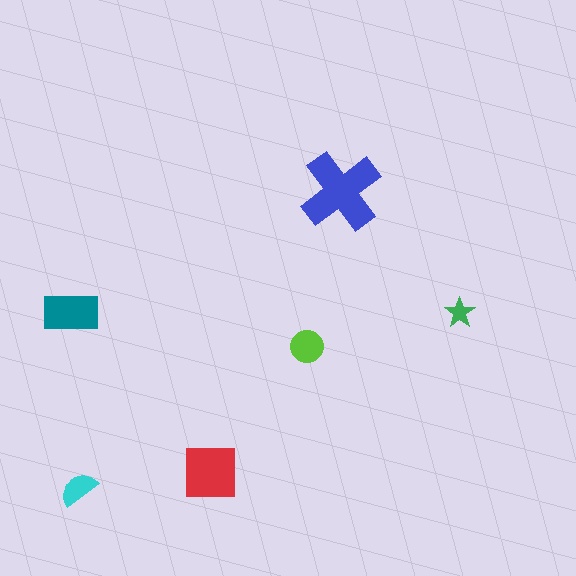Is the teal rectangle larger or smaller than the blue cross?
Smaller.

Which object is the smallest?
The green star.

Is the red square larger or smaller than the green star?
Larger.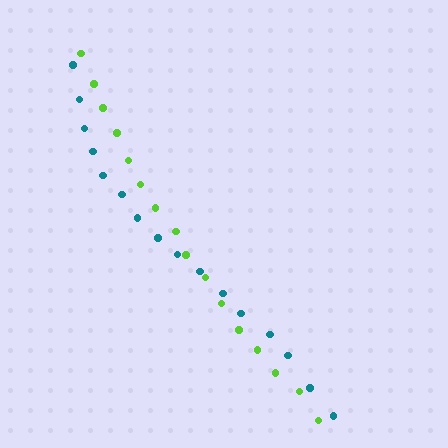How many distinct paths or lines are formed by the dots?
There are 2 distinct paths.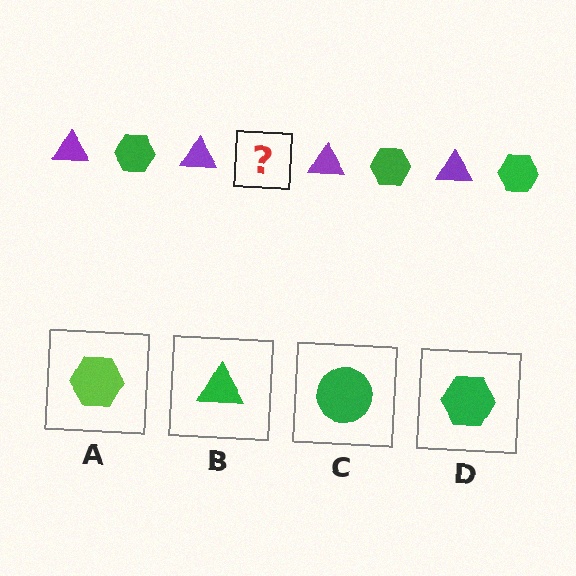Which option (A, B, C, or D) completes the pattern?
D.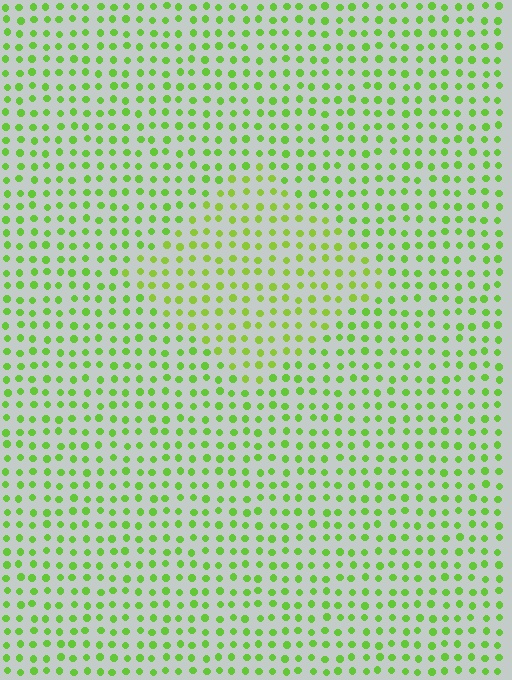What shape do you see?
I see a diamond.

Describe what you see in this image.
The image is filled with small lime elements in a uniform arrangement. A diamond-shaped region is visible where the elements are tinted to a slightly different hue, forming a subtle color boundary.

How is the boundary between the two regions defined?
The boundary is defined purely by a slight shift in hue (about 17 degrees). Spacing, size, and orientation are identical on both sides.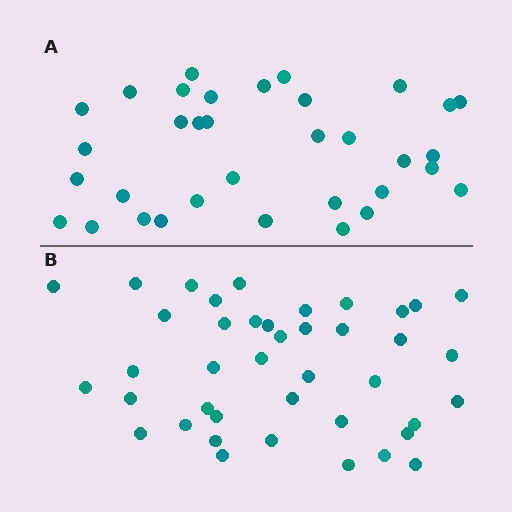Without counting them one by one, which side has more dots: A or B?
Region B (the bottom region) has more dots.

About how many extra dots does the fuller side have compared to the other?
Region B has roughly 8 or so more dots than region A.